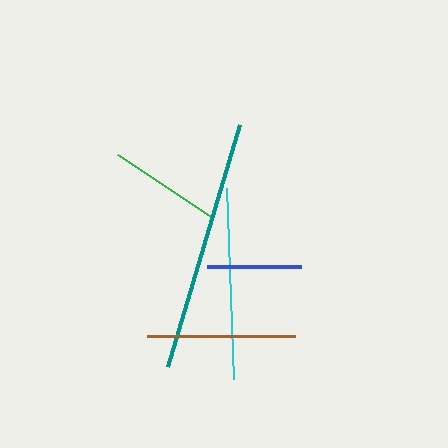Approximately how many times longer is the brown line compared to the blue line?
The brown line is approximately 1.6 times the length of the blue line.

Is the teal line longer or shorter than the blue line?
The teal line is longer than the blue line.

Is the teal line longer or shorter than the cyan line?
The teal line is longer than the cyan line.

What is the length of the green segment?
The green segment is approximately 115 pixels long.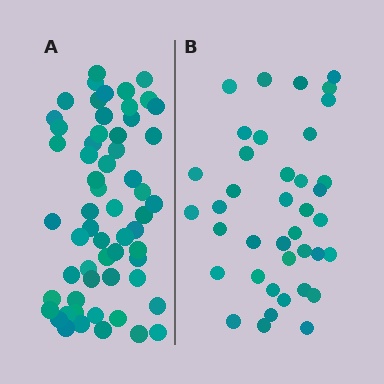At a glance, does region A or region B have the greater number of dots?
Region A (the left region) has more dots.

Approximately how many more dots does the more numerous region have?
Region A has approximately 20 more dots than region B.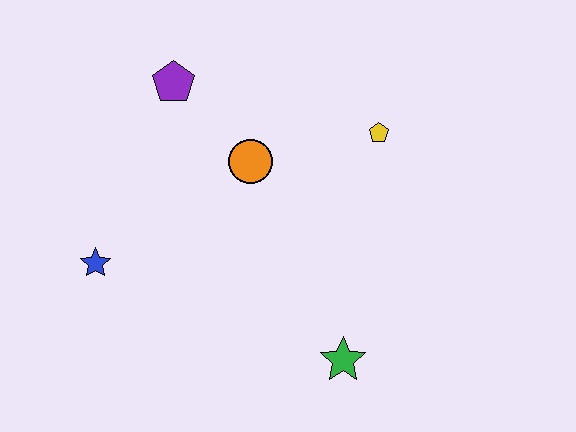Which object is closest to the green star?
The orange circle is closest to the green star.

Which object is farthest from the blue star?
The yellow pentagon is farthest from the blue star.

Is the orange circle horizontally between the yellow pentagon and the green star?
No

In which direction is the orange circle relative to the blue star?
The orange circle is to the right of the blue star.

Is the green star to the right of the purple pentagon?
Yes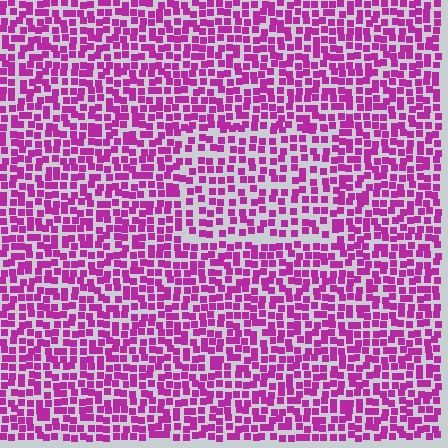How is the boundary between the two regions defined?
The boundary is defined by a change in element density (approximately 1.4x ratio). All elements are the same color, size, and shape.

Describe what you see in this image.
The image contains small magenta elements arranged at two different densities. A rectangle-shaped region is visible where the elements are less densely packed than the surrounding area.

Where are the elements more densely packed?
The elements are more densely packed outside the rectangle boundary.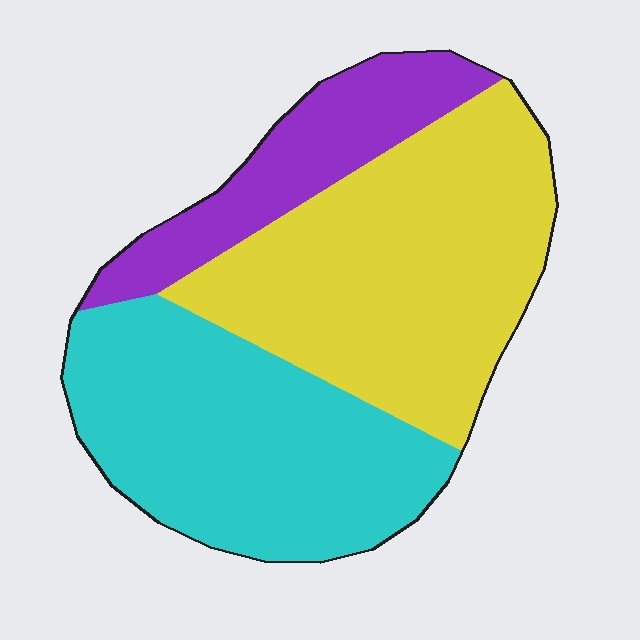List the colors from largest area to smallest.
From largest to smallest: yellow, cyan, purple.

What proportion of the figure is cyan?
Cyan covers 39% of the figure.